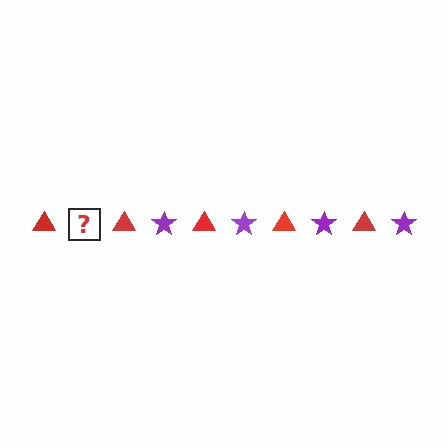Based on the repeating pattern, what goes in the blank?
The blank should be a purple star.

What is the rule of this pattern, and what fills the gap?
The rule is that the pattern alternates between red triangle and purple star. The gap should be filled with a purple star.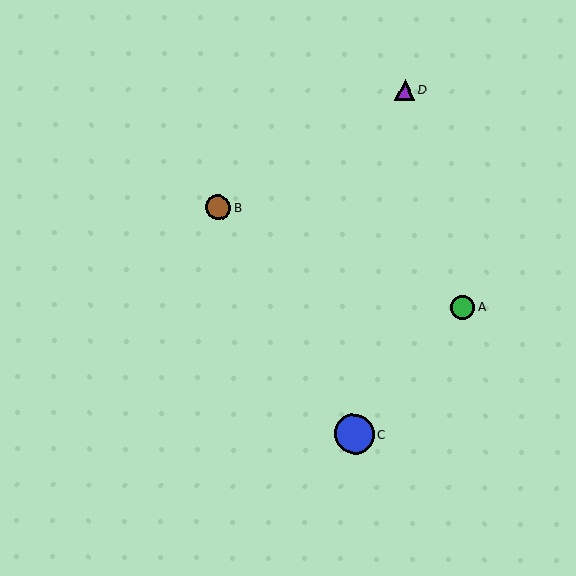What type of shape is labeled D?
Shape D is a purple triangle.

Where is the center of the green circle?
The center of the green circle is at (462, 308).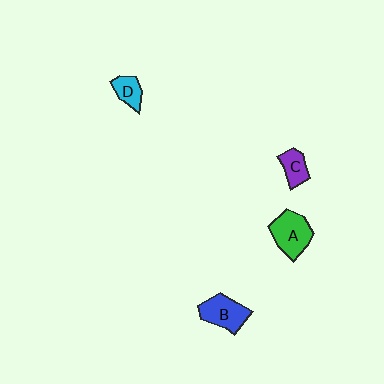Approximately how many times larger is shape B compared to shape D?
Approximately 1.8 times.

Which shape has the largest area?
Shape A (green).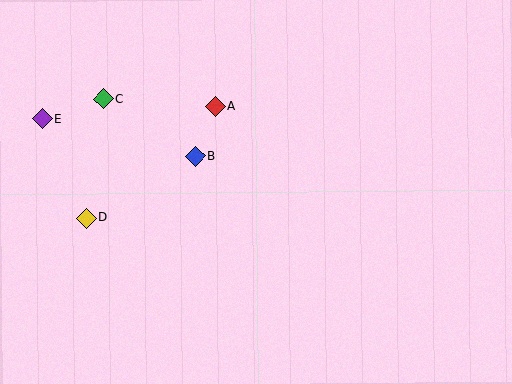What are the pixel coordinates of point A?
Point A is at (215, 107).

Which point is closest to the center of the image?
Point B at (195, 157) is closest to the center.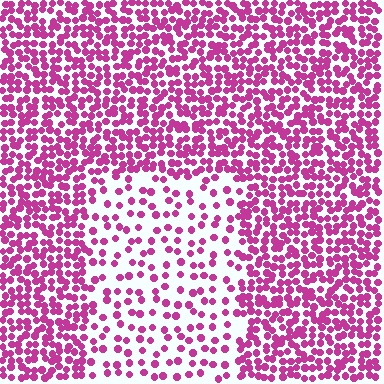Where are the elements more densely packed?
The elements are more densely packed outside the rectangle boundary.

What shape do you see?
I see a rectangle.